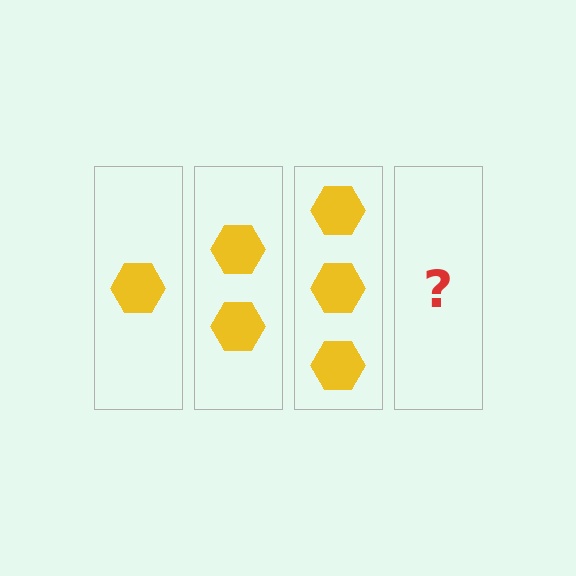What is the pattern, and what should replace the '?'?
The pattern is that each step adds one more hexagon. The '?' should be 4 hexagons.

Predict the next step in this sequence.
The next step is 4 hexagons.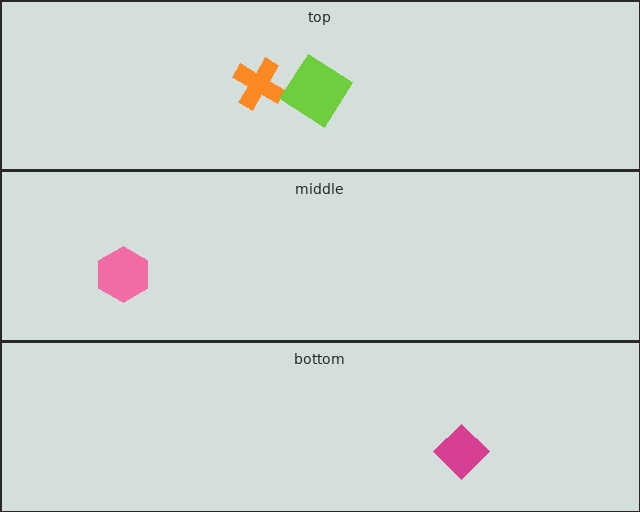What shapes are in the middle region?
The pink hexagon.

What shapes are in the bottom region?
The magenta diamond.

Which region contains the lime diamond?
The top region.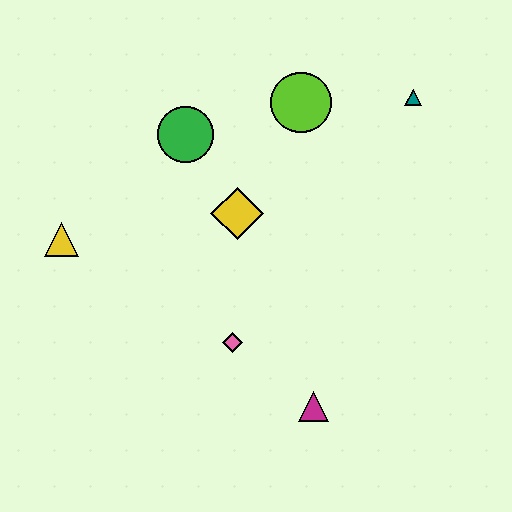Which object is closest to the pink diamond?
The magenta triangle is closest to the pink diamond.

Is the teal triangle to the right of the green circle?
Yes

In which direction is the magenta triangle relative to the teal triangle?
The magenta triangle is below the teal triangle.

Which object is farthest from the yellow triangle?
The teal triangle is farthest from the yellow triangle.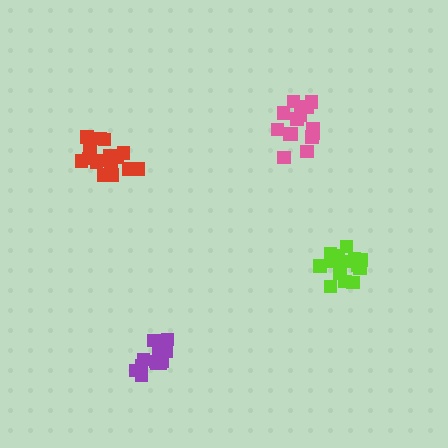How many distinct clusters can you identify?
There are 4 distinct clusters.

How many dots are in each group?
Group 1: 16 dots, Group 2: 16 dots, Group 3: 14 dots, Group 4: 16 dots (62 total).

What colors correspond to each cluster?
The clusters are colored: red, pink, purple, lime.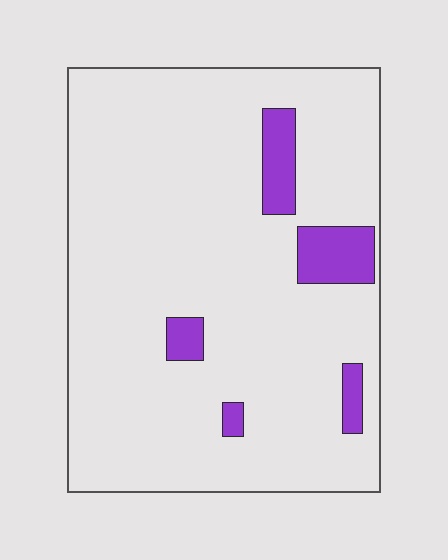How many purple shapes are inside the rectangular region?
5.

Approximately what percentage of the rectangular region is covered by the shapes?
Approximately 10%.